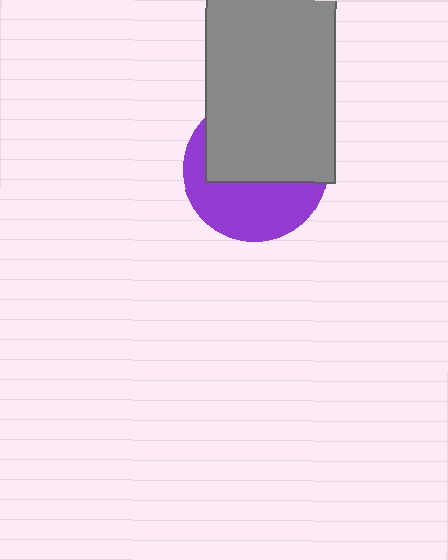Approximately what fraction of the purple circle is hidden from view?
Roughly 56% of the purple circle is hidden behind the gray rectangle.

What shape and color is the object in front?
The object in front is a gray rectangle.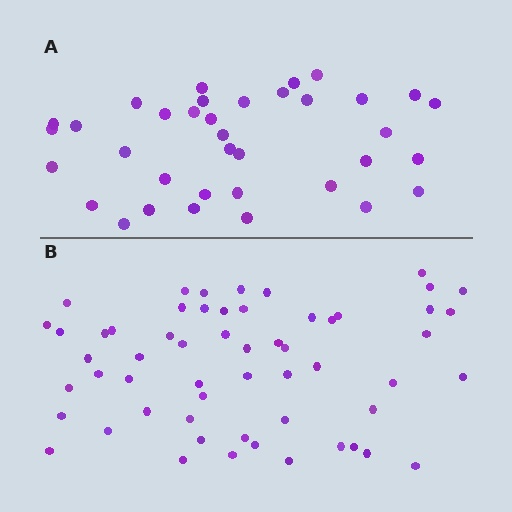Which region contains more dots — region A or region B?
Region B (the bottom region) has more dots.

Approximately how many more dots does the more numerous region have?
Region B has approximately 20 more dots than region A.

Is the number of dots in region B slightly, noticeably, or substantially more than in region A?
Region B has substantially more. The ratio is roughly 1.6 to 1.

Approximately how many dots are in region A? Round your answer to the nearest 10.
About 40 dots. (The exact count is 36, which rounds to 40.)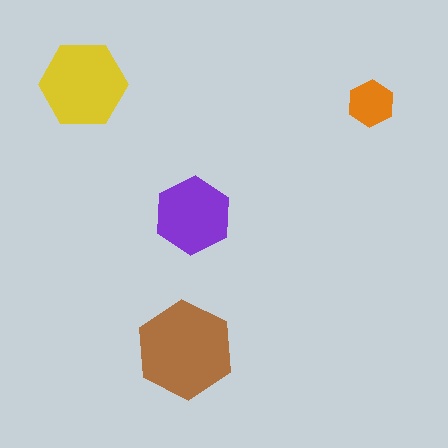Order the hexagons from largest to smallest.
the brown one, the yellow one, the purple one, the orange one.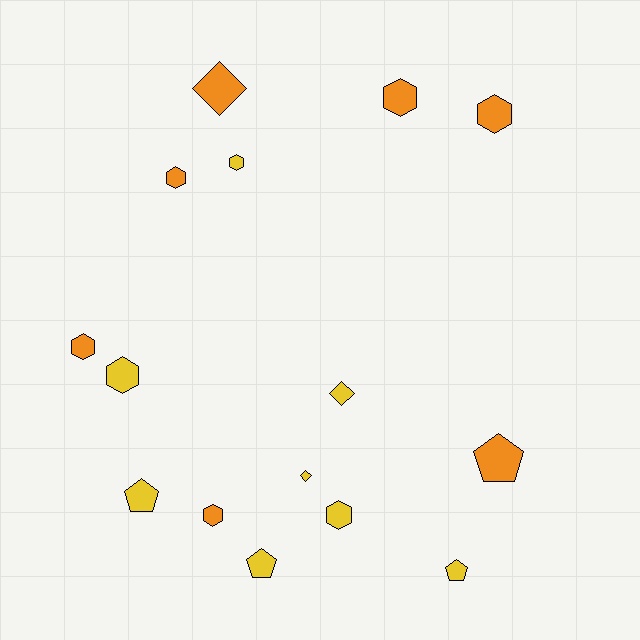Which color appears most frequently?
Yellow, with 8 objects.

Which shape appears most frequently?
Hexagon, with 8 objects.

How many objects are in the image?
There are 15 objects.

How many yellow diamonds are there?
There are 2 yellow diamonds.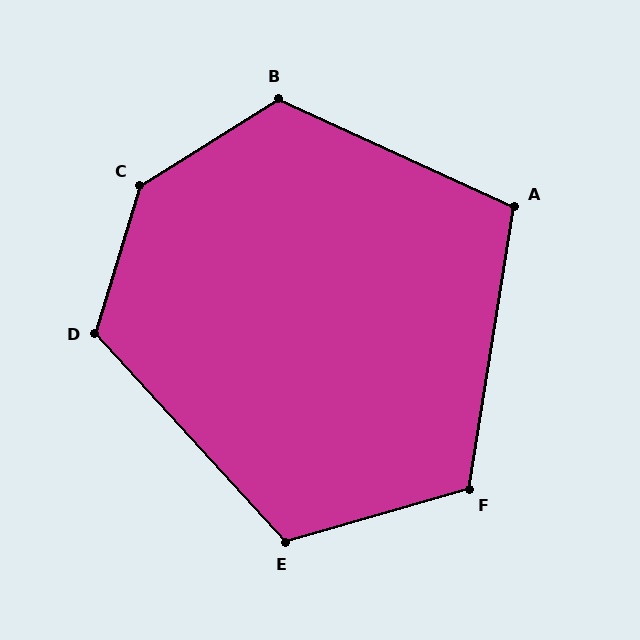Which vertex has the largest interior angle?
C, at approximately 139 degrees.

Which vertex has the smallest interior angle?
A, at approximately 105 degrees.